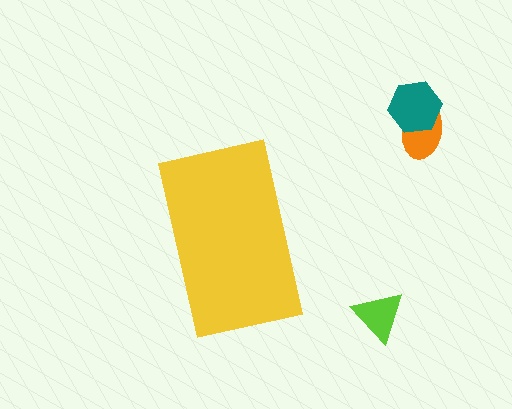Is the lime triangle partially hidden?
No, the lime triangle is fully visible.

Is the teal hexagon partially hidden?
No, the teal hexagon is fully visible.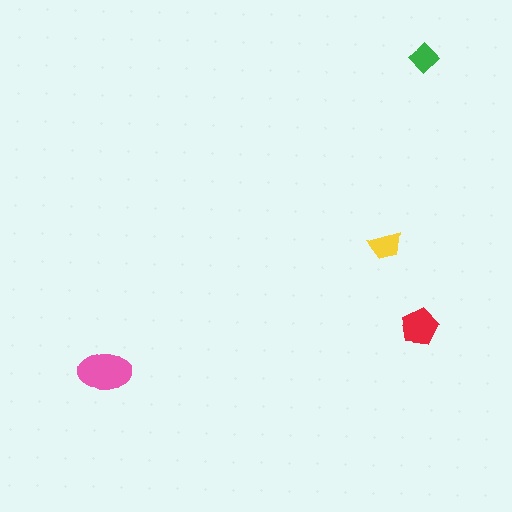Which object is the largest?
The pink ellipse.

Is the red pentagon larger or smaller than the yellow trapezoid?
Larger.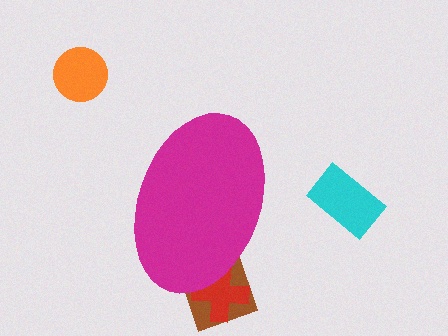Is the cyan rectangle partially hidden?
No, the cyan rectangle is fully visible.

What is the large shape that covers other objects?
A magenta ellipse.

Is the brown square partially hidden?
Yes, the brown square is partially hidden behind the magenta ellipse.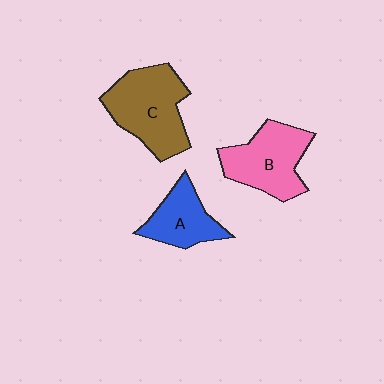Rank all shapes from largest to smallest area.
From largest to smallest: C (brown), B (pink), A (blue).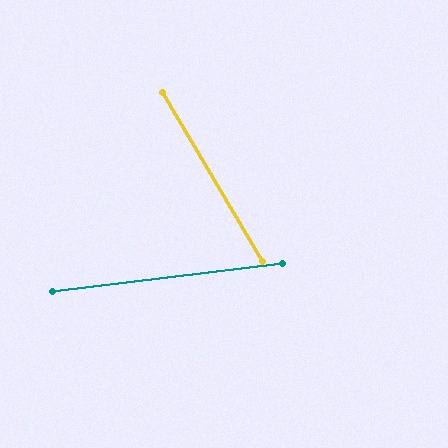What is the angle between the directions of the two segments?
Approximately 66 degrees.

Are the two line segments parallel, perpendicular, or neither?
Neither parallel nor perpendicular — they differ by about 66°.